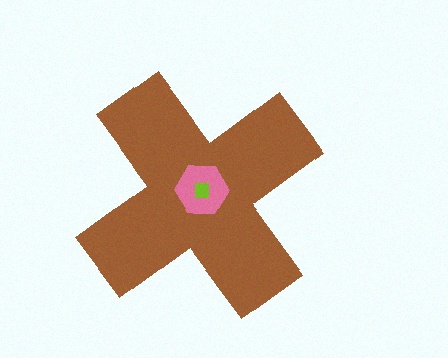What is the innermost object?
The lime square.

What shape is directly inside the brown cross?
The pink hexagon.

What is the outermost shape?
The brown cross.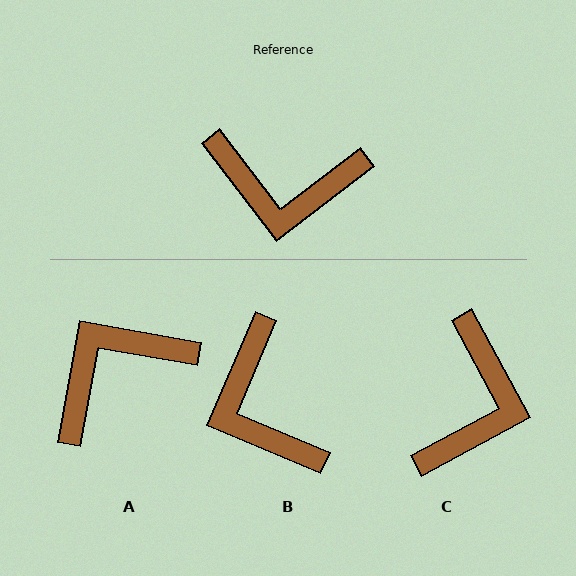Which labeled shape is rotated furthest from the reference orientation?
A, about 138 degrees away.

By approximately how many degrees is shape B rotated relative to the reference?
Approximately 60 degrees clockwise.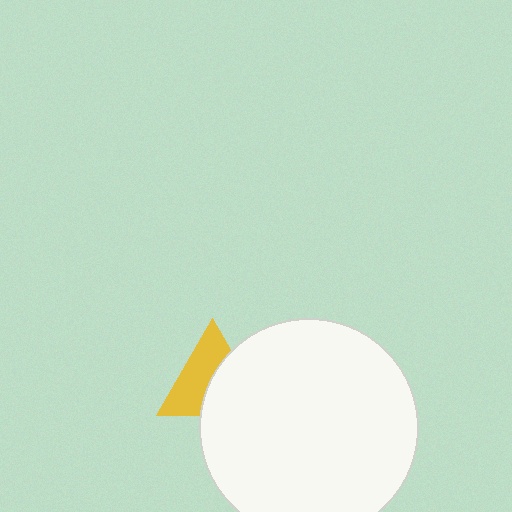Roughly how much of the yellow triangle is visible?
About half of it is visible (roughly 54%).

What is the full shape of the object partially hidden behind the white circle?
The partially hidden object is a yellow triangle.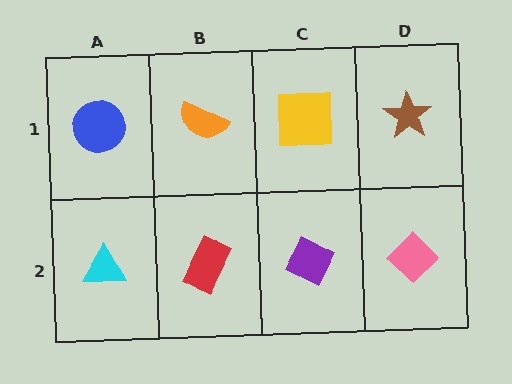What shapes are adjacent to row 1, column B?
A red rectangle (row 2, column B), a blue circle (row 1, column A), a yellow square (row 1, column C).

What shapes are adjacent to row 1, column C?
A purple diamond (row 2, column C), an orange semicircle (row 1, column B), a brown star (row 1, column D).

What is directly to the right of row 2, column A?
A red rectangle.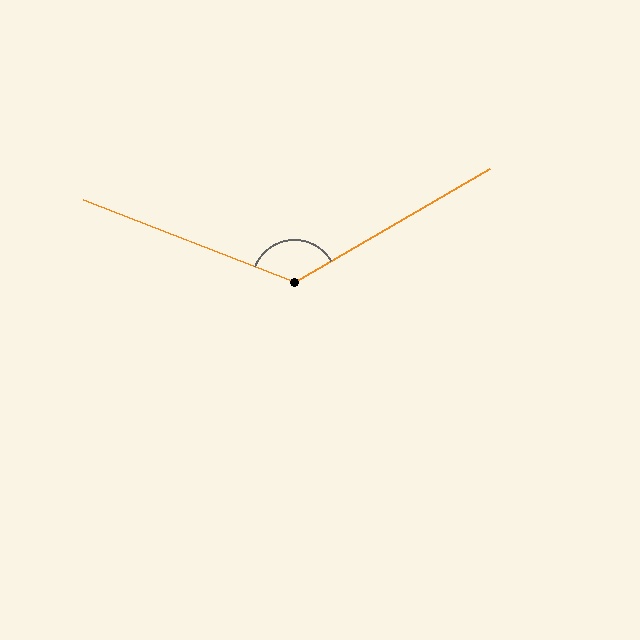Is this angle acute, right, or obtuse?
It is obtuse.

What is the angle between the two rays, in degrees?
Approximately 129 degrees.